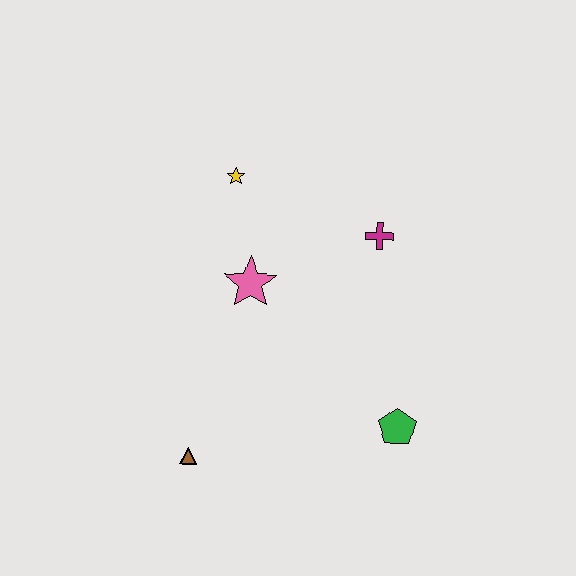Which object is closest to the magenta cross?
The pink star is closest to the magenta cross.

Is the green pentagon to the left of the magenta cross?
No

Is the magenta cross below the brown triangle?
No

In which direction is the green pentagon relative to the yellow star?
The green pentagon is below the yellow star.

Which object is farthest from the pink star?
The green pentagon is farthest from the pink star.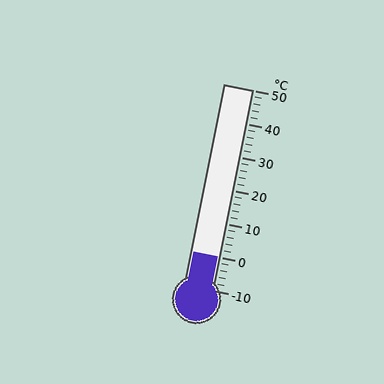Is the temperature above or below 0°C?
The temperature is at 0°C.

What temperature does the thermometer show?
The thermometer shows approximately 0°C.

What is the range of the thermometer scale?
The thermometer scale ranges from -10°C to 50°C.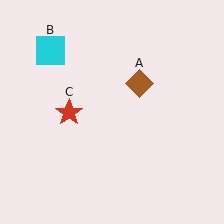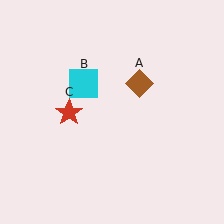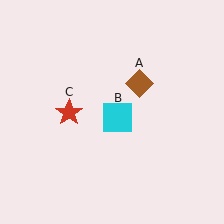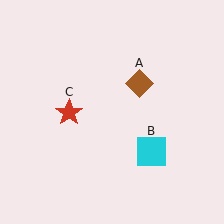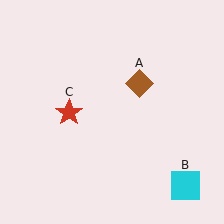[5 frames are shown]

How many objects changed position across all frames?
1 object changed position: cyan square (object B).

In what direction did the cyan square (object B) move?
The cyan square (object B) moved down and to the right.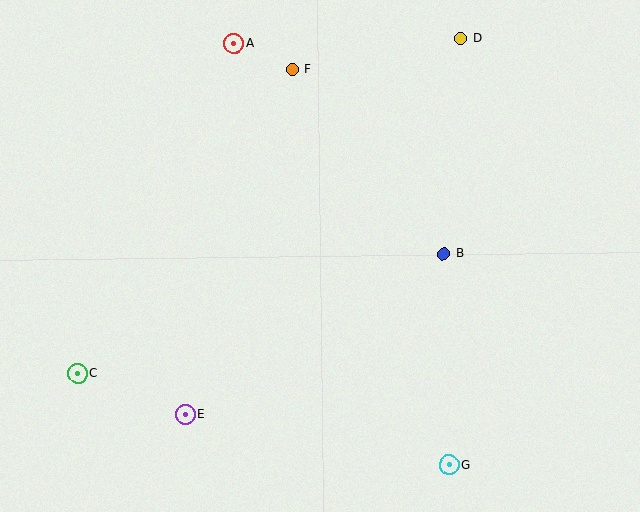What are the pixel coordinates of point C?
Point C is at (77, 373).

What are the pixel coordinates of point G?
Point G is at (449, 465).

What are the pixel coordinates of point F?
Point F is at (292, 70).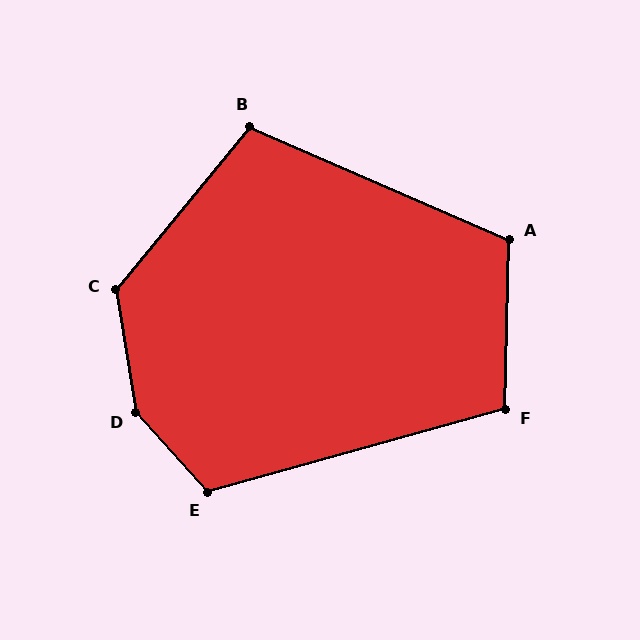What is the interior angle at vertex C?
Approximately 132 degrees (obtuse).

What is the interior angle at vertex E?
Approximately 116 degrees (obtuse).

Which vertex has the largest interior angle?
D, at approximately 147 degrees.